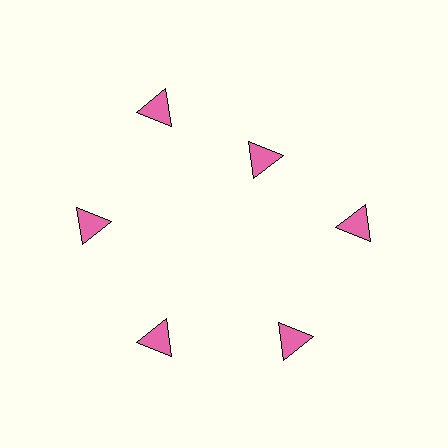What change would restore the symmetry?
The symmetry would be restored by moving it outward, back onto the ring so that all 6 triangles sit at equal angles and equal distance from the center.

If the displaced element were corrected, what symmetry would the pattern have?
It would have 6-fold rotational symmetry — the pattern would map onto itself every 60 degrees.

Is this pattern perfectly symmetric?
No. The 6 pink triangles are arranged in a ring, but one element near the 1 o'clock position is pulled inward toward the center, breaking the 6-fold rotational symmetry.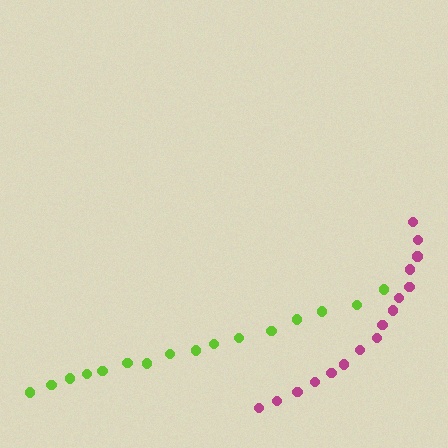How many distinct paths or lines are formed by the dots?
There are 2 distinct paths.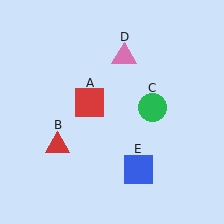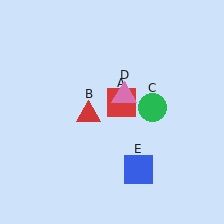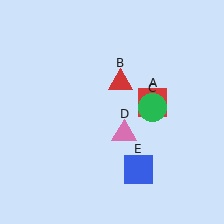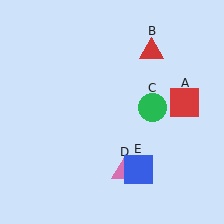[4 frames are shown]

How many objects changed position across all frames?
3 objects changed position: red square (object A), red triangle (object B), pink triangle (object D).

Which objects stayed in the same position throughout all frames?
Green circle (object C) and blue square (object E) remained stationary.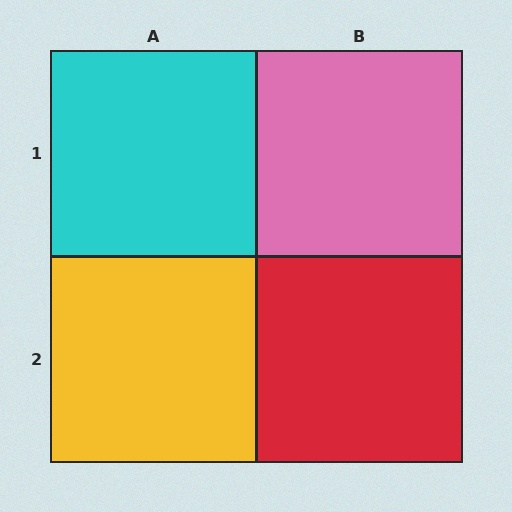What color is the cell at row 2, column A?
Yellow.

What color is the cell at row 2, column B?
Red.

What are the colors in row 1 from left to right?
Cyan, pink.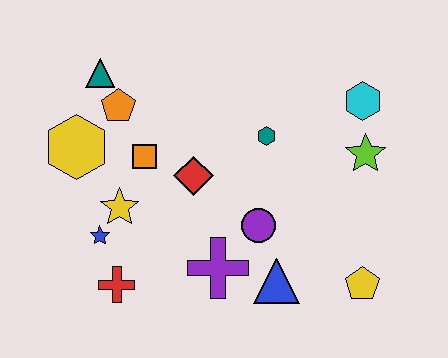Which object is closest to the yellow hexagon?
The orange pentagon is closest to the yellow hexagon.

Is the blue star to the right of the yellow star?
No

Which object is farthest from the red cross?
The cyan hexagon is farthest from the red cross.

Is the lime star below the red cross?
No